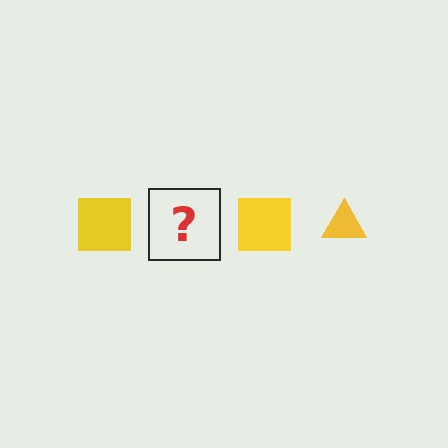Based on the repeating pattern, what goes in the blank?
The blank should be a yellow triangle.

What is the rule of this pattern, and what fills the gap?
The rule is that the pattern cycles through square, triangle shapes in yellow. The gap should be filled with a yellow triangle.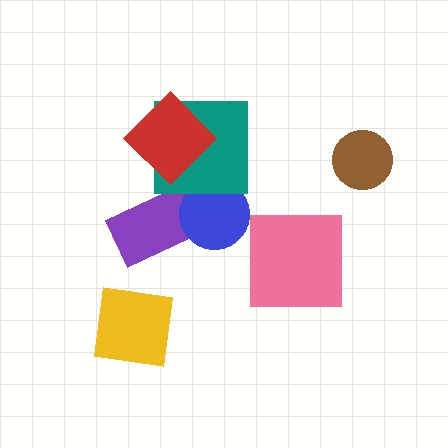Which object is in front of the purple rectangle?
The blue circle is in front of the purple rectangle.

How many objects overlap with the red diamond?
1 object overlaps with the red diamond.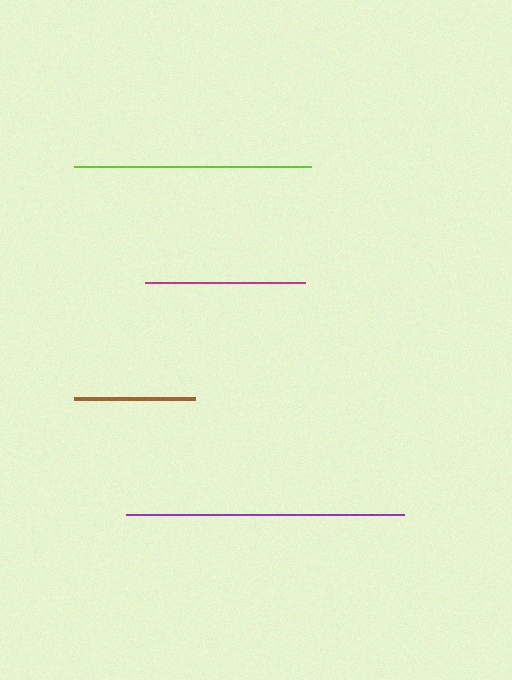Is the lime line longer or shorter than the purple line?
The purple line is longer than the lime line.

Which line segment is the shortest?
The brown line is the shortest at approximately 120 pixels.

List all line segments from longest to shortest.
From longest to shortest: purple, lime, magenta, brown.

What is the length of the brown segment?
The brown segment is approximately 120 pixels long.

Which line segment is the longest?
The purple line is the longest at approximately 278 pixels.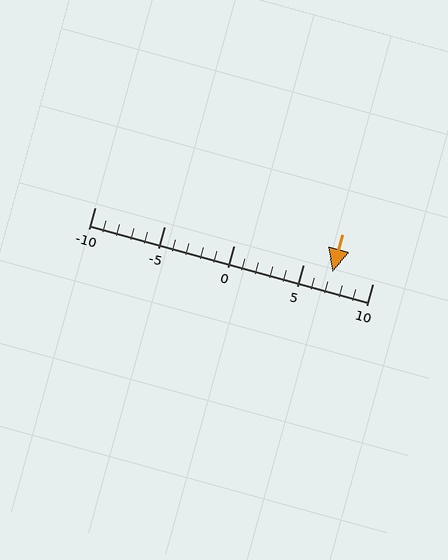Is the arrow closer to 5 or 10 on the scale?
The arrow is closer to 5.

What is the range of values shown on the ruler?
The ruler shows values from -10 to 10.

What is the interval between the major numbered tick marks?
The major tick marks are spaced 5 units apart.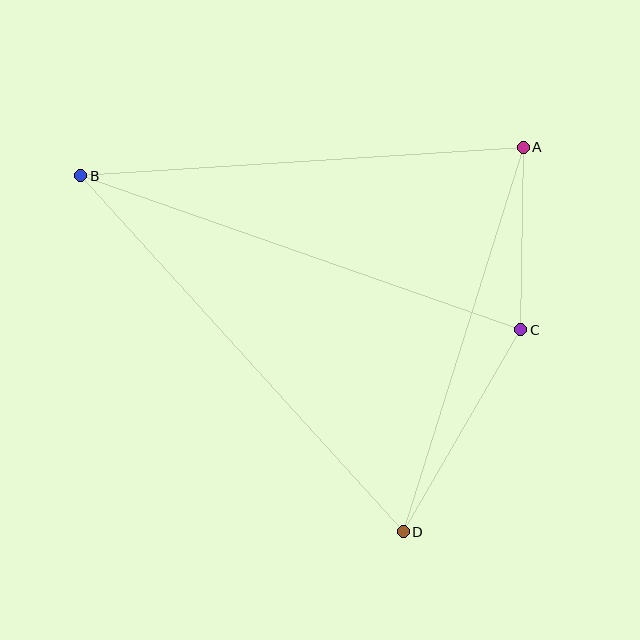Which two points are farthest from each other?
Points B and D are farthest from each other.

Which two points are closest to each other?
Points A and C are closest to each other.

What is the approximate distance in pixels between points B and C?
The distance between B and C is approximately 466 pixels.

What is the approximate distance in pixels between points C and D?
The distance between C and D is approximately 234 pixels.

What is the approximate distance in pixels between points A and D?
The distance between A and D is approximately 403 pixels.